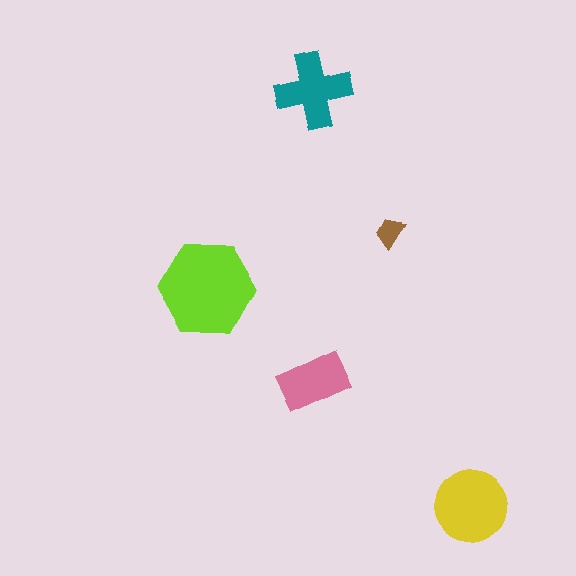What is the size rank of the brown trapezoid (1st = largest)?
5th.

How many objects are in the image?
There are 5 objects in the image.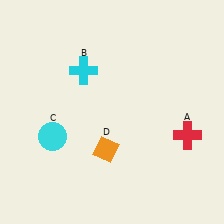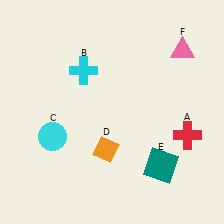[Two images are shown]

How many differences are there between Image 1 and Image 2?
There are 2 differences between the two images.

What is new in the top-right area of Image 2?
A pink triangle (F) was added in the top-right area of Image 2.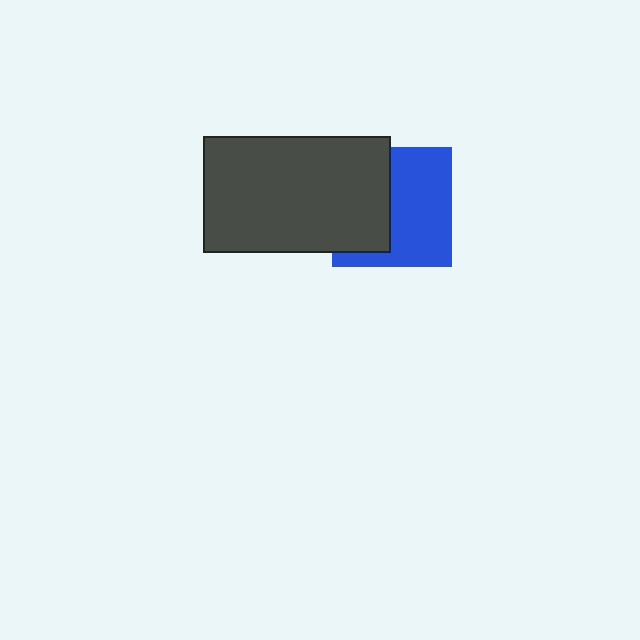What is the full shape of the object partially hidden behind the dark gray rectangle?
The partially hidden object is a blue square.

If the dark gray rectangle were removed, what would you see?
You would see the complete blue square.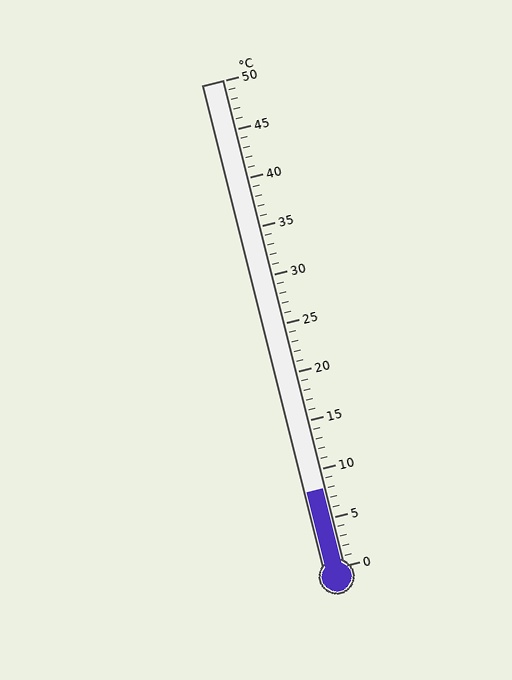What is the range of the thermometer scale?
The thermometer scale ranges from 0°C to 50°C.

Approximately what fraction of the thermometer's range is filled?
The thermometer is filled to approximately 15% of its range.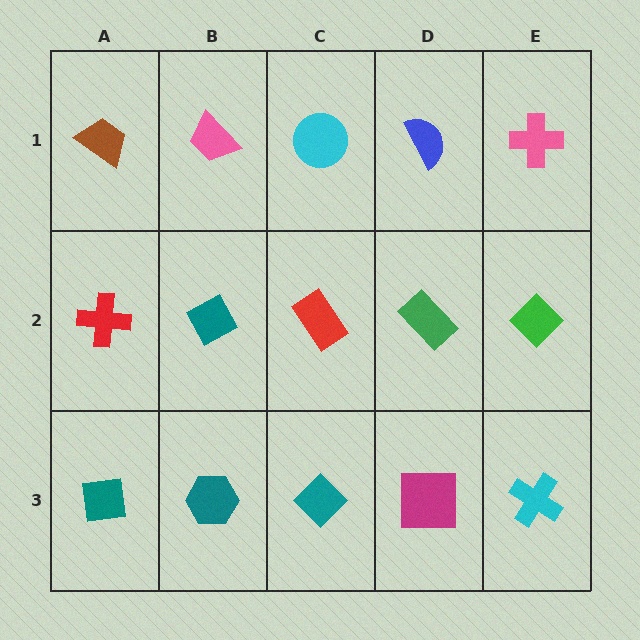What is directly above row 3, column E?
A green diamond.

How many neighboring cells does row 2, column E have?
3.